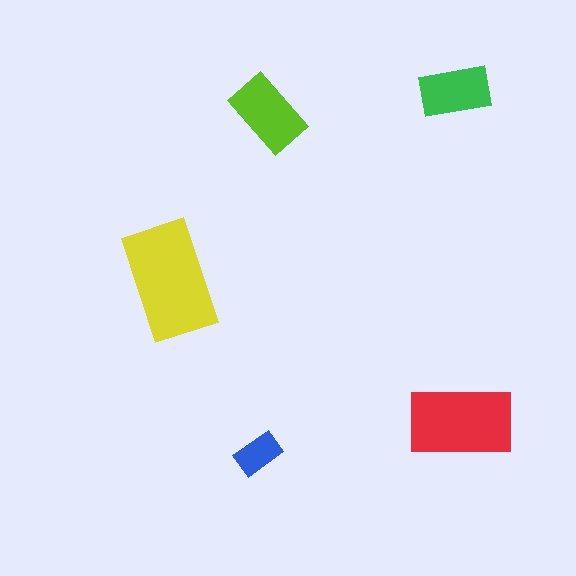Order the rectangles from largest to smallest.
the yellow one, the red one, the lime one, the green one, the blue one.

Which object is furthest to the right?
The red rectangle is rightmost.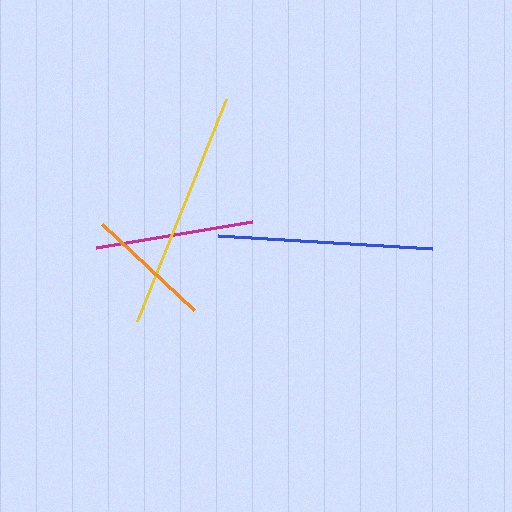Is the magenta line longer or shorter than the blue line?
The blue line is longer than the magenta line.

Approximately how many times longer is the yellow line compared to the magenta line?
The yellow line is approximately 1.5 times the length of the magenta line.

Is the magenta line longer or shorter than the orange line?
The magenta line is longer than the orange line.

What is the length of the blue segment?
The blue segment is approximately 214 pixels long.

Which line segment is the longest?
The yellow line is the longest at approximately 239 pixels.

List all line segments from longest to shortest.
From longest to shortest: yellow, blue, magenta, orange.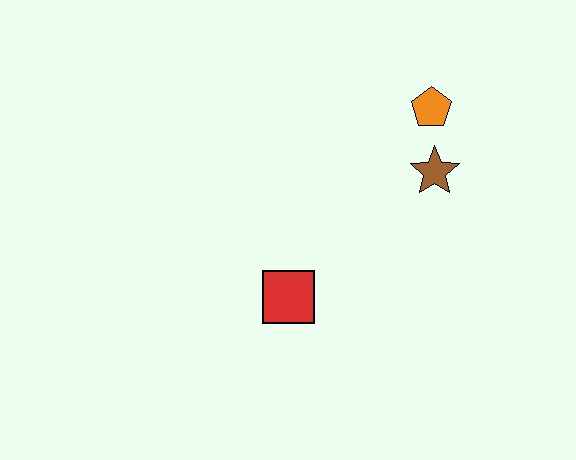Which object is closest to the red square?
The brown star is closest to the red square.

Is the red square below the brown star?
Yes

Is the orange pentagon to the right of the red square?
Yes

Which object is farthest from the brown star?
The red square is farthest from the brown star.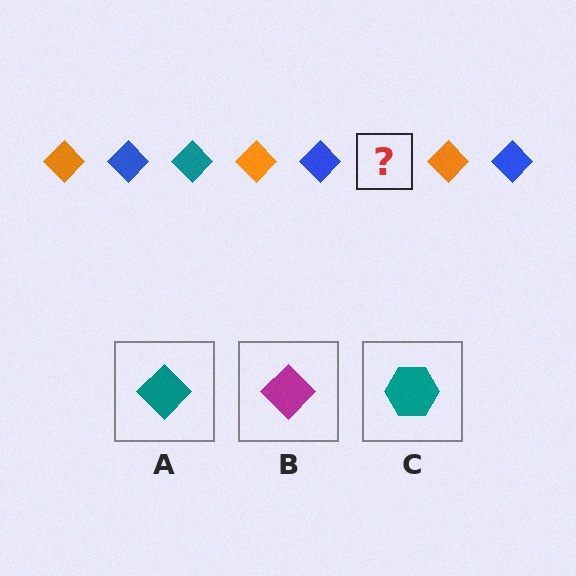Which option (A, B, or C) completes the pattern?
A.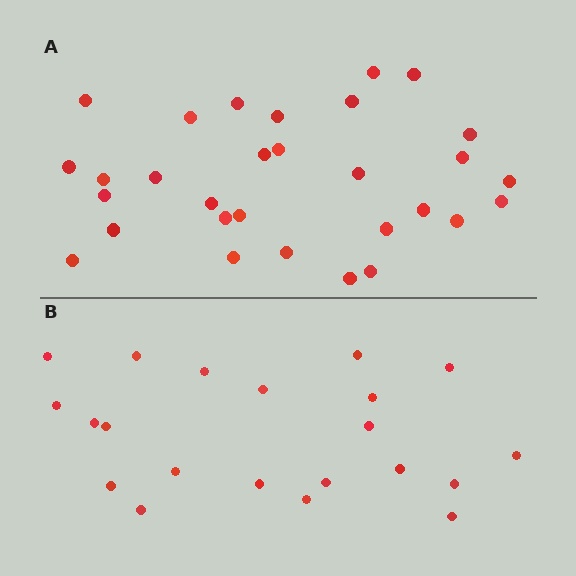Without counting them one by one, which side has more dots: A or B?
Region A (the top region) has more dots.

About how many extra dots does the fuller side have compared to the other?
Region A has roughly 8 or so more dots than region B.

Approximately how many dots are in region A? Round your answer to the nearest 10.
About 30 dots.